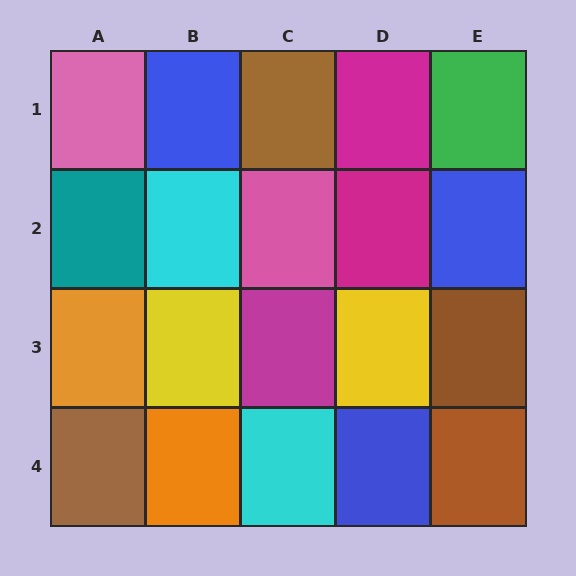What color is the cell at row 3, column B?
Yellow.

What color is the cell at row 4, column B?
Orange.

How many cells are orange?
2 cells are orange.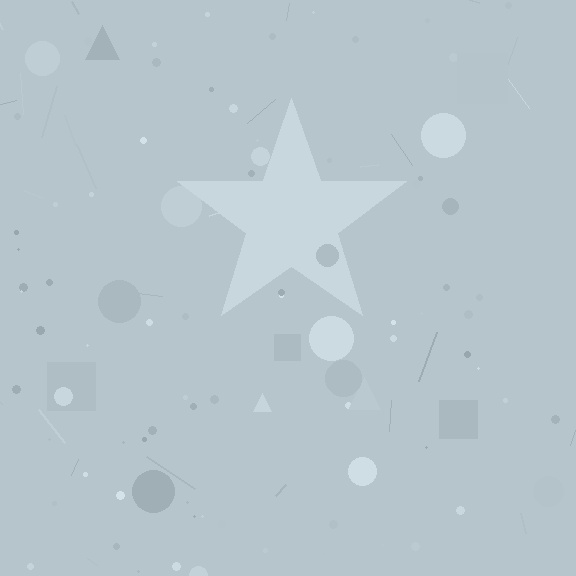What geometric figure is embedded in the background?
A star is embedded in the background.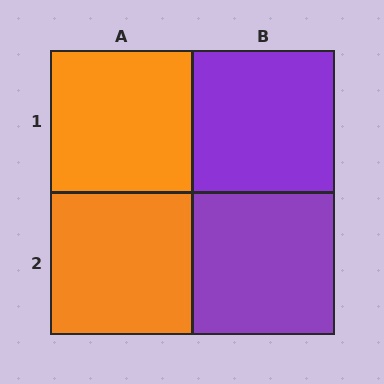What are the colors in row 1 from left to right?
Orange, purple.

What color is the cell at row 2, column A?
Orange.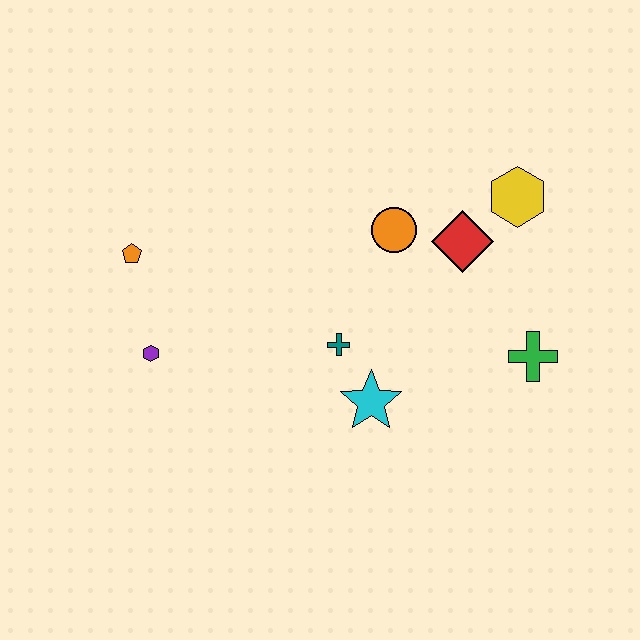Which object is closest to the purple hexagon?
The orange pentagon is closest to the purple hexagon.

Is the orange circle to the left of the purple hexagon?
No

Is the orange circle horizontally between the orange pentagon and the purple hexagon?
No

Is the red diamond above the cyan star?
Yes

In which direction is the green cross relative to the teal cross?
The green cross is to the right of the teal cross.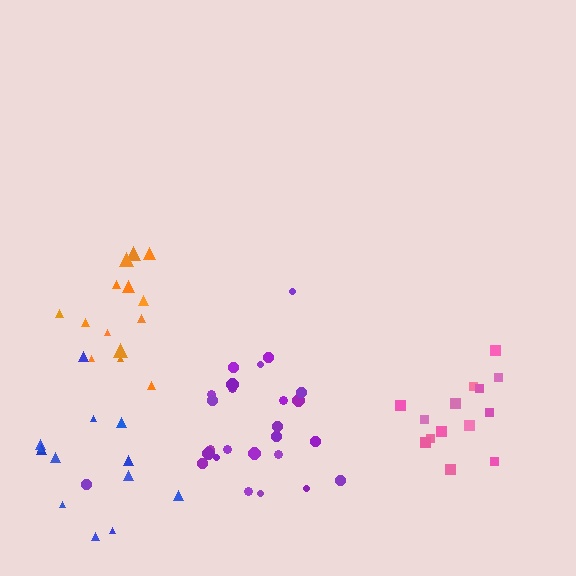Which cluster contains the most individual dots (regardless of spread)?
Purple (26).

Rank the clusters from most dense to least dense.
pink, purple, orange, blue.